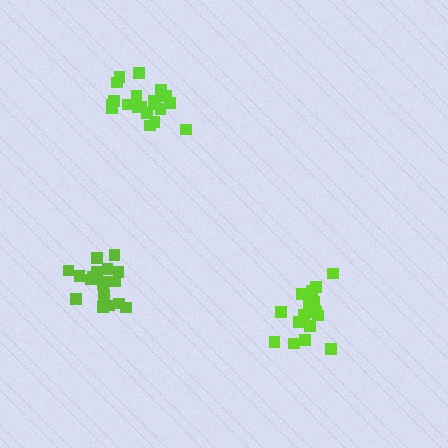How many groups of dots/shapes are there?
There are 3 groups.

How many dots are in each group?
Group 1: 21 dots, Group 2: 18 dots, Group 3: 17 dots (56 total).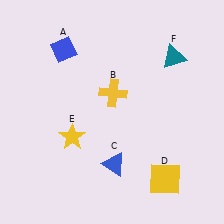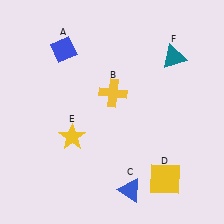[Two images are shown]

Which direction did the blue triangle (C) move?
The blue triangle (C) moved down.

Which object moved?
The blue triangle (C) moved down.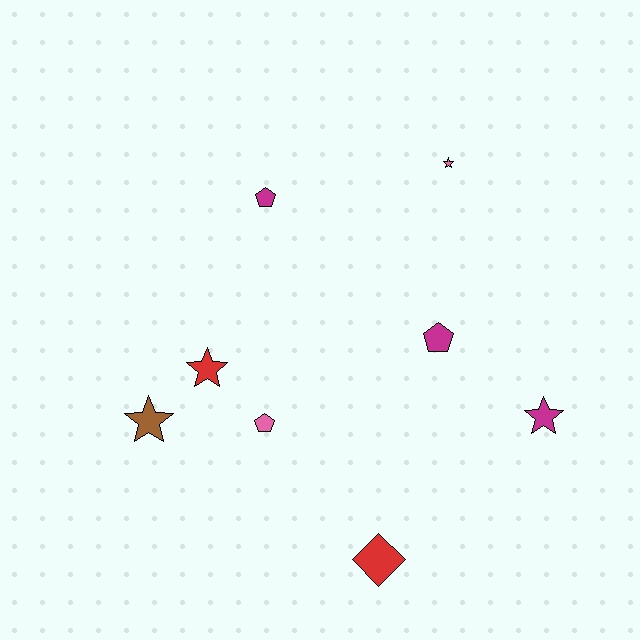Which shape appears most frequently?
Star, with 4 objects.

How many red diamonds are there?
There is 1 red diamond.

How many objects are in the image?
There are 8 objects.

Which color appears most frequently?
Magenta, with 3 objects.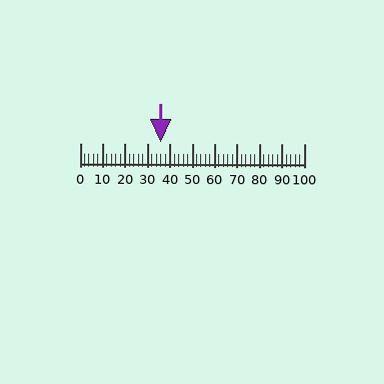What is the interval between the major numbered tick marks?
The major tick marks are spaced 10 units apart.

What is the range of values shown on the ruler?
The ruler shows values from 0 to 100.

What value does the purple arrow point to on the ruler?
The purple arrow points to approximately 36.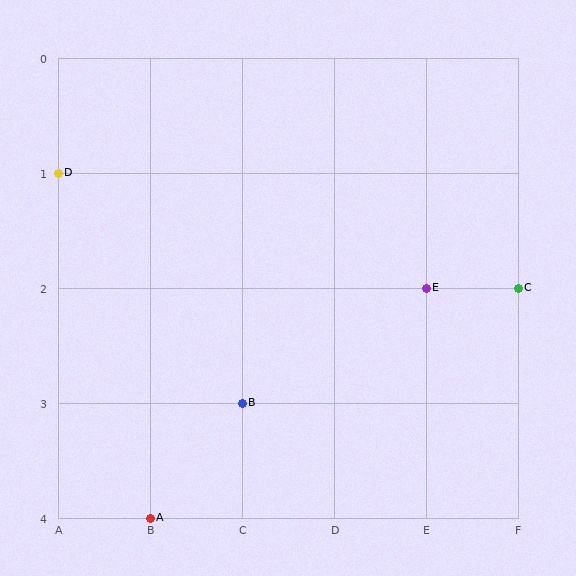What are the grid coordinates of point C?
Point C is at grid coordinates (F, 2).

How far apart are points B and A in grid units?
Points B and A are 1 column and 1 row apart (about 1.4 grid units diagonally).